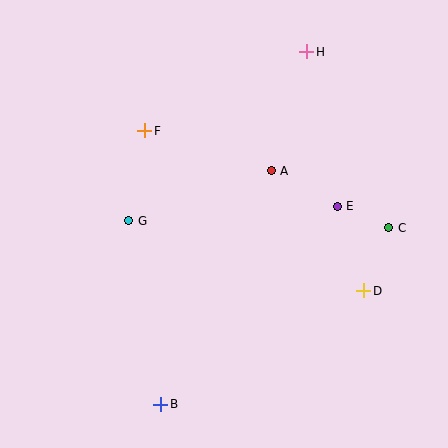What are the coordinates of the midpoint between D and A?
The midpoint between D and A is at (317, 231).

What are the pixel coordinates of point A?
Point A is at (271, 171).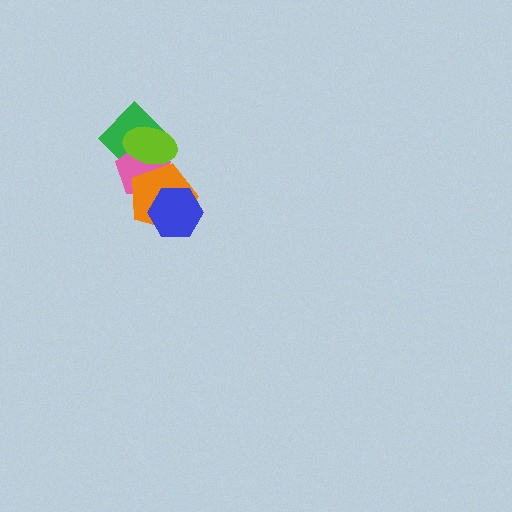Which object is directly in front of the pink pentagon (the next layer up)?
The lime ellipse is directly in front of the pink pentagon.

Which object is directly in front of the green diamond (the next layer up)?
The pink pentagon is directly in front of the green diamond.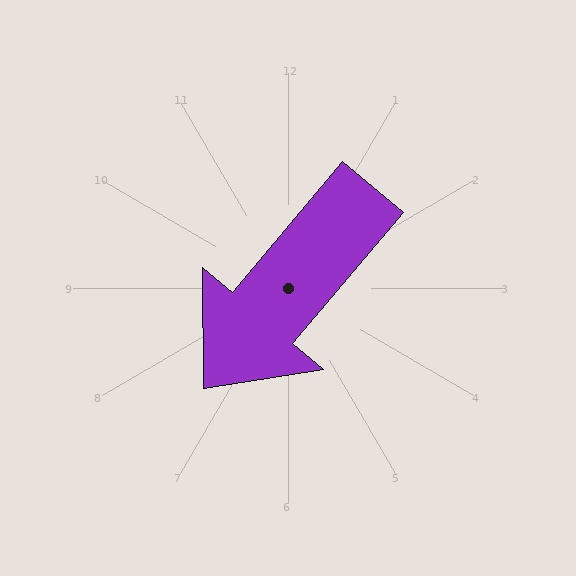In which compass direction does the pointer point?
Southwest.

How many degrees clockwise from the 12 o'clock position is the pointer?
Approximately 220 degrees.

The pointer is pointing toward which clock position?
Roughly 7 o'clock.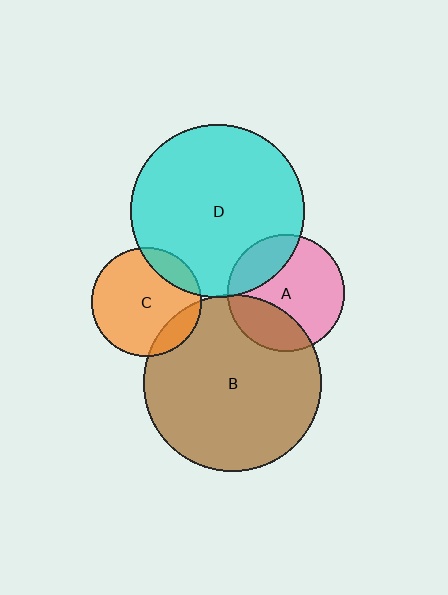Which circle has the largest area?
Circle B (brown).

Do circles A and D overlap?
Yes.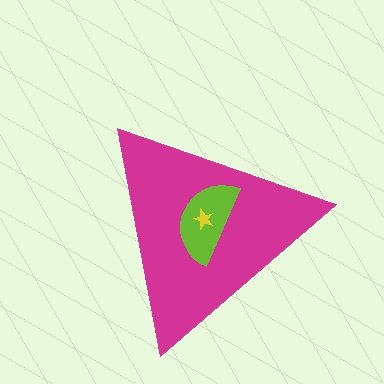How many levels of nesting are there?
3.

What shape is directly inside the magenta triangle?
The lime semicircle.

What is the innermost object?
The yellow star.